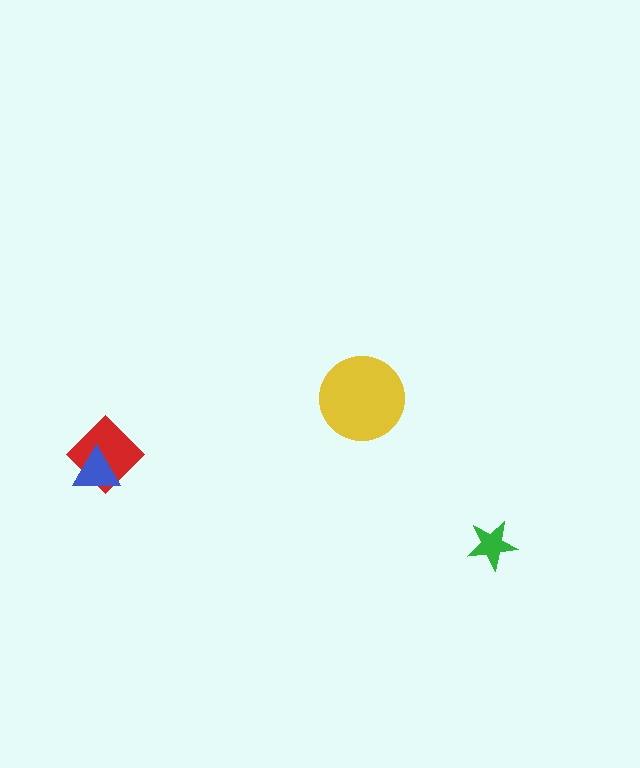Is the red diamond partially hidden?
Yes, it is partially covered by another shape.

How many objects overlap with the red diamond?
1 object overlaps with the red diamond.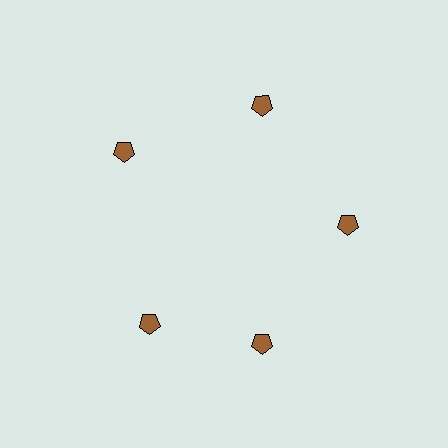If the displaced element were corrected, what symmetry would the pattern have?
It would have 5-fold rotational symmetry — the pattern would map onto itself every 72 degrees.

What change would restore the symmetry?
The symmetry would be restored by rotating it back into even spacing with its neighbors so that all 5 pentagons sit at equal angles and equal distance from the center.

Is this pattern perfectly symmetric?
No. The 5 brown pentagons are arranged in a ring, but one element near the 8 o'clock position is rotated out of alignment along the ring, breaking the 5-fold rotational symmetry.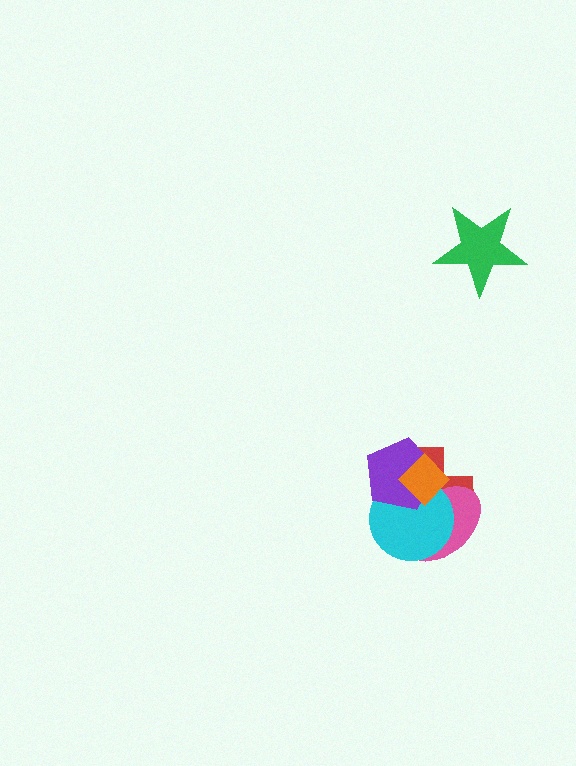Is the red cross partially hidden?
Yes, it is partially covered by another shape.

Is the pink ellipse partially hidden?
Yes, it is partially covered by another shape.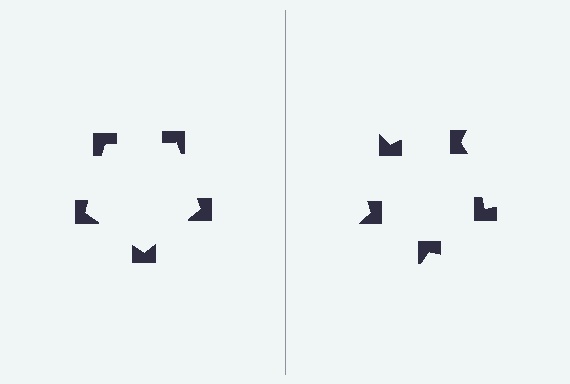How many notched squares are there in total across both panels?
10 — 5 on each side.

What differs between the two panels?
The notched squares are positioned identically on both sides; only the wedge orientations differ. On the left they align to a pentagon; on the right they are misaligned.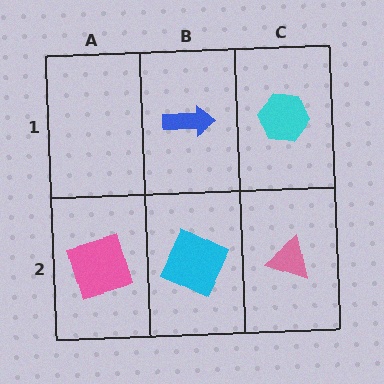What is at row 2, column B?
A cyan square.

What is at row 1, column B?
A blue arrow.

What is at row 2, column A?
A pink square.